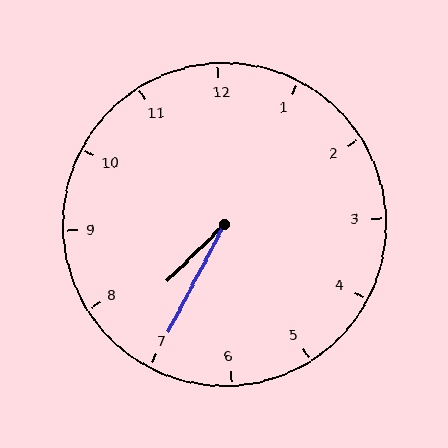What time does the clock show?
7:35.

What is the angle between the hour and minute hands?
Approximately 18 degrees.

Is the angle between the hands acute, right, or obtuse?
It is acute.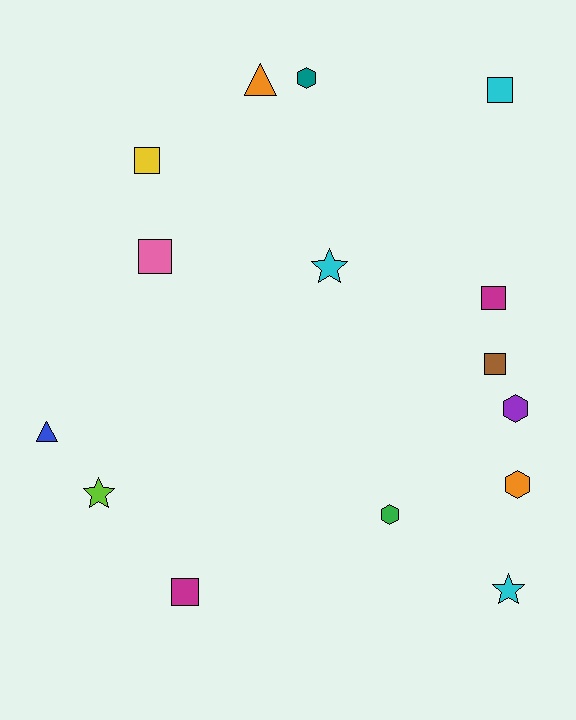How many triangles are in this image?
There are 2 triangles.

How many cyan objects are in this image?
There are 3 cyan objects.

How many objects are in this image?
There are 15 objects.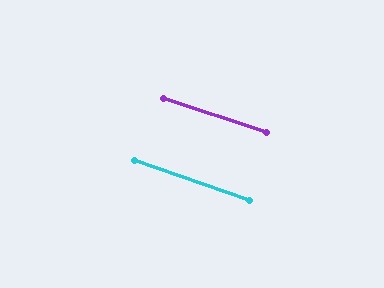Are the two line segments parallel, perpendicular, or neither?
Parallel — their directions differ by only 1.5°.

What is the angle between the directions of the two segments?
Approximately 2 degrees.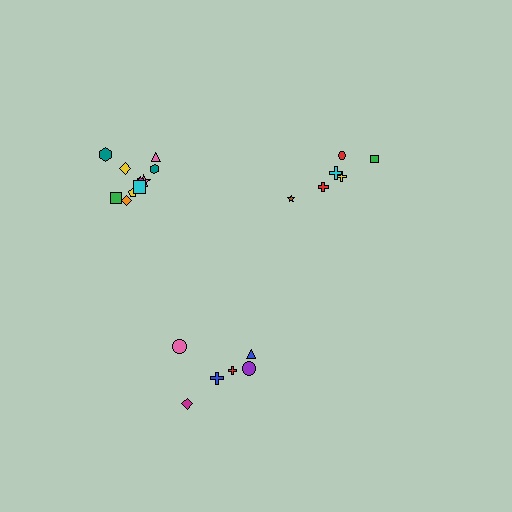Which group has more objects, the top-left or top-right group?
The top-left group.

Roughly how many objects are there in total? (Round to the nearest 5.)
Roughly 20 objects in total.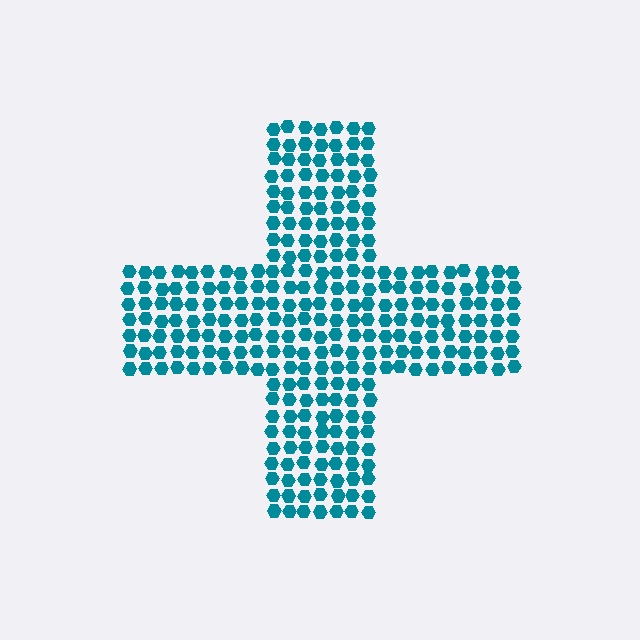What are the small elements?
The small elements are hexagons.